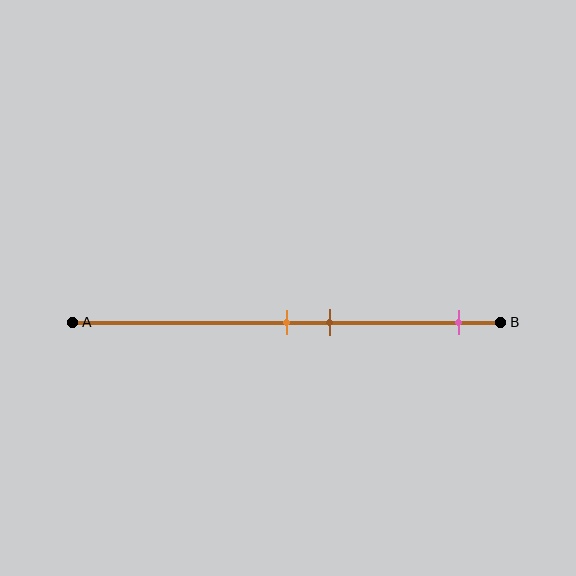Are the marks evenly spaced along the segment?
No, the marks are not evenly spaced.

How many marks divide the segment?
There are 3 marks dividing the segment.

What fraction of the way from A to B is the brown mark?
The brown mark is approximately 60% (0.6) of the way from A to B.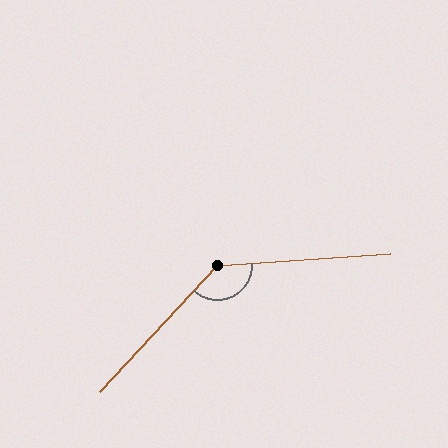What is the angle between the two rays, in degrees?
Approximately 137 degrees.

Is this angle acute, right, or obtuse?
It is obtuse.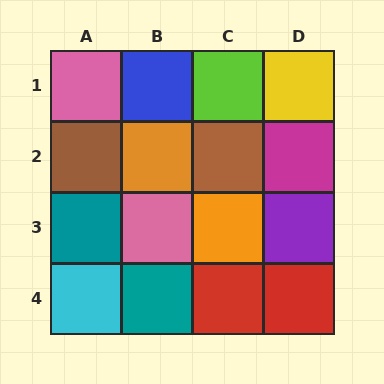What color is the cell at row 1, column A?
Pink.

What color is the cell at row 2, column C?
Brown.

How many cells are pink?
2 cells are pink.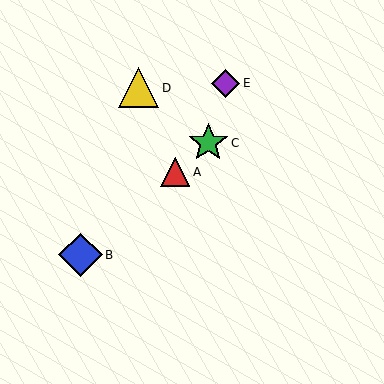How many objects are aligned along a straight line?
3 objects (A, B, C) are aligned along a straight line.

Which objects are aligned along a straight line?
Objects A, B, C are aligned along a straight line.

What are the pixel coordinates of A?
Object A is at (175, 172).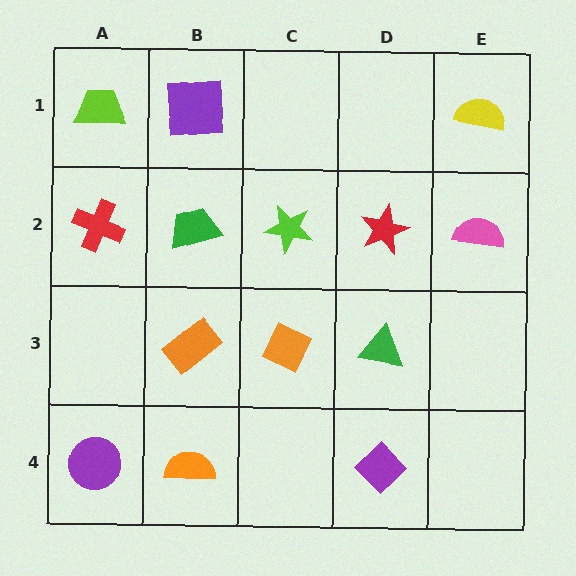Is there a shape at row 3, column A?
No, that cell is empty.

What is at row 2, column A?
A red cross.